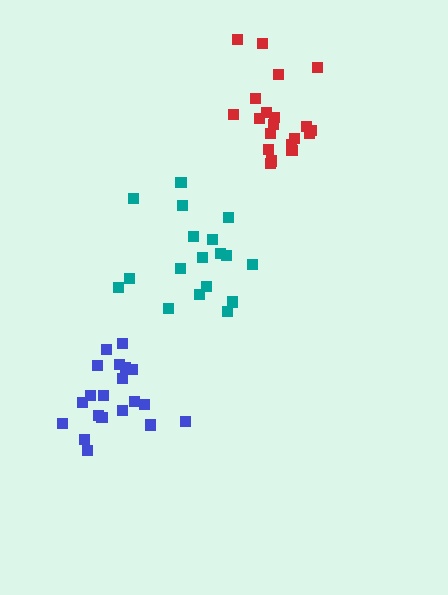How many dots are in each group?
Group 1: 18 dots, Group 2: 20 dots, Group 3: 20 dots (58 total).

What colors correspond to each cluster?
The clusters are colored: teal, blue, red.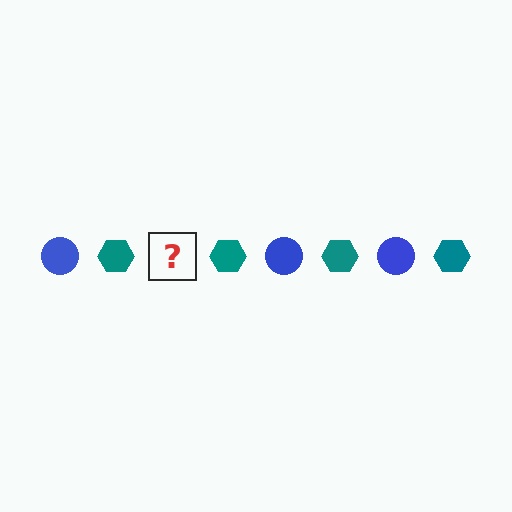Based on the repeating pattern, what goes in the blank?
The blank should be a blue circle.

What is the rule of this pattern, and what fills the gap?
The rule is that the pattern alternates between blue circle and teal hexagon. The gap should be filled with a blue circle.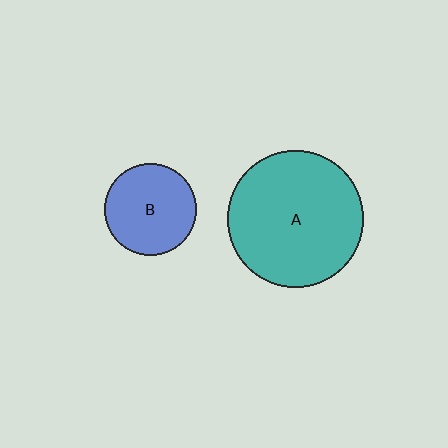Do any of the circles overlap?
No, none of the circles overlap.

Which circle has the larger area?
Circle A (teal).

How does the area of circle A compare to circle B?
Approximately 2.2 times.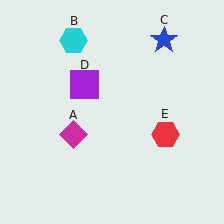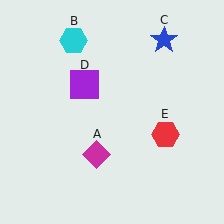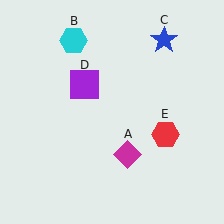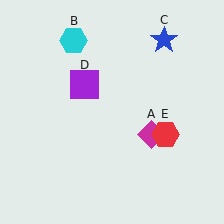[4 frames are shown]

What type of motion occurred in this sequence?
The magenta diamond (object A) rotated counterclockwise around the center of the scene.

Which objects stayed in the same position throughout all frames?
Cyan hexagon (object B) and blue star (object C) and purple square (object D) and red hexagon (object E) remained stationary.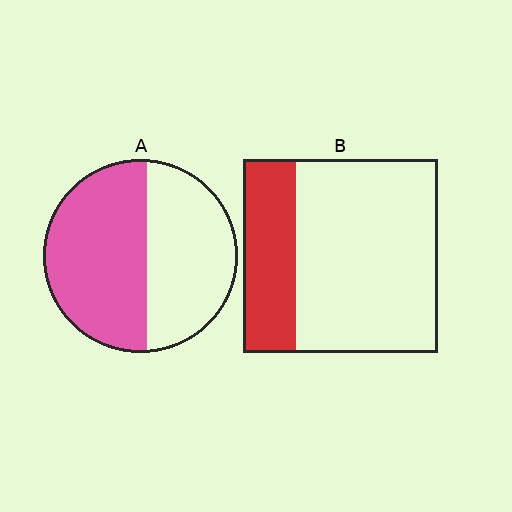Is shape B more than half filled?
No.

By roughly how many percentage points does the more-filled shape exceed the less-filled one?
By roughly 25 percentage points (A over B).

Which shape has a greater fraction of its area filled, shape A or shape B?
Shape A.